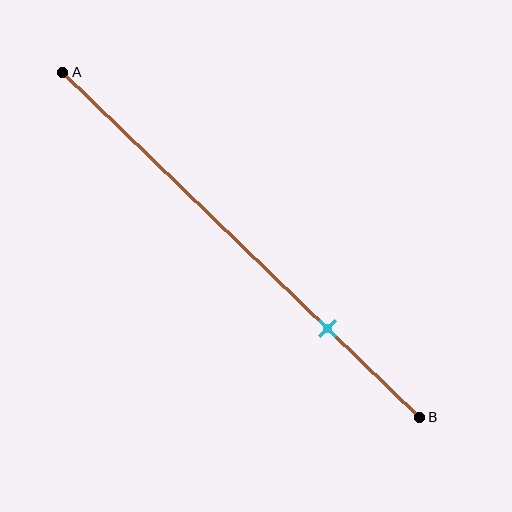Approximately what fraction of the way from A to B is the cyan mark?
The cyan mark is approximately 75% of the way from A to B.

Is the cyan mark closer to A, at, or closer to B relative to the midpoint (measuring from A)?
The cyan mark is closer to point B than the midpoint of segment AB.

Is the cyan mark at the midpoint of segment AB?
No, the mark is at about 75% from A, not at the 50% midpoint.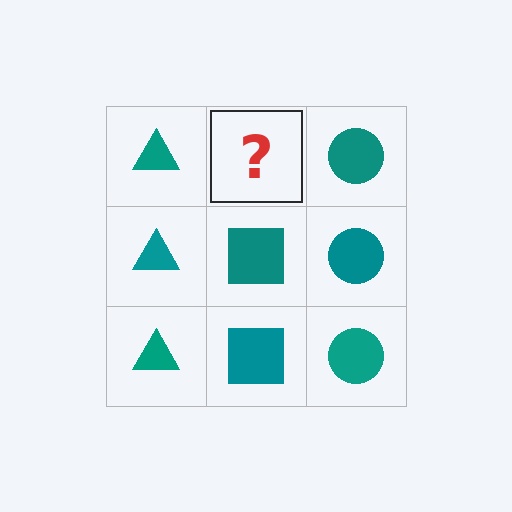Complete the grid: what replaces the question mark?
The question mark should be replaced with a teal square.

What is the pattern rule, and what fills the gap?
The rule is that each column has a consistent shape. The gap should be filled with a teal square.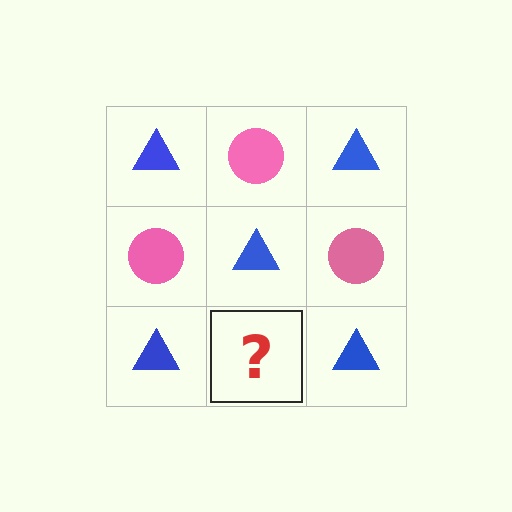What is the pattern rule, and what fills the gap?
The rule is that it alternates blue triangle and pink circle in a checkerboard pattern. The gap should be filled with a pink circle.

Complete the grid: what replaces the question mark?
The question mark should be replaced with a pink circle.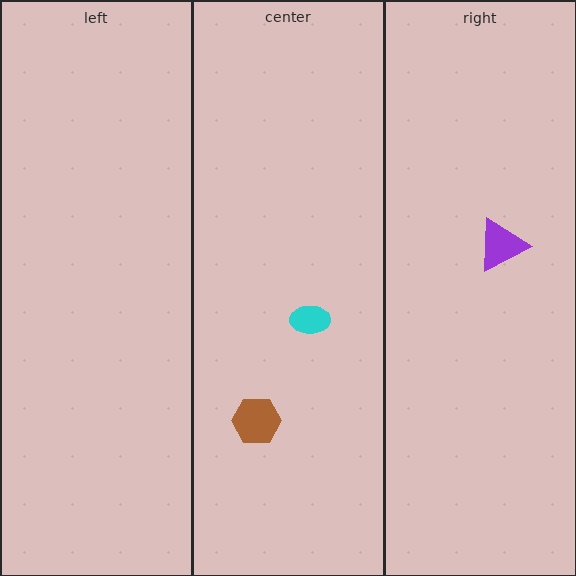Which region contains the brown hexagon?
The center region.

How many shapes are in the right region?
1.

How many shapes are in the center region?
2.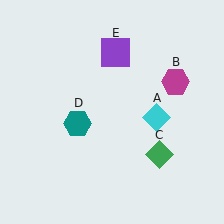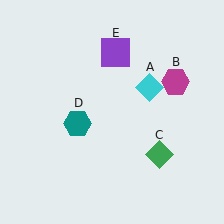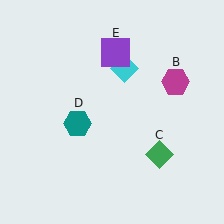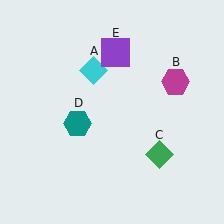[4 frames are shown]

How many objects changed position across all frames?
1 object changed position: cyan diamond (object A).